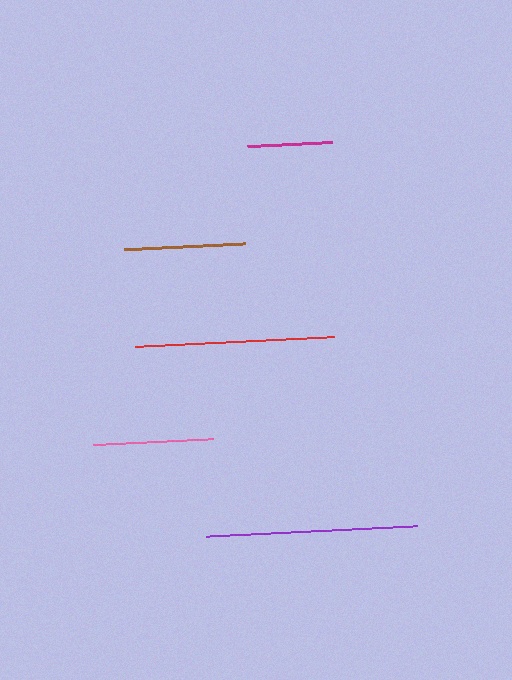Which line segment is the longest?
The purple line is the longest at approximately 212 pixels.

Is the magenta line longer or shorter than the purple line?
The purple line is longer than the magenta line.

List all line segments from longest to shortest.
From longest to shortest: purple, red, brown, pink, magenta.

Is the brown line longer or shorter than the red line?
The red line is longer than the brown line.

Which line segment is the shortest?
The magenta line is the shortest at approximately 85 pixels.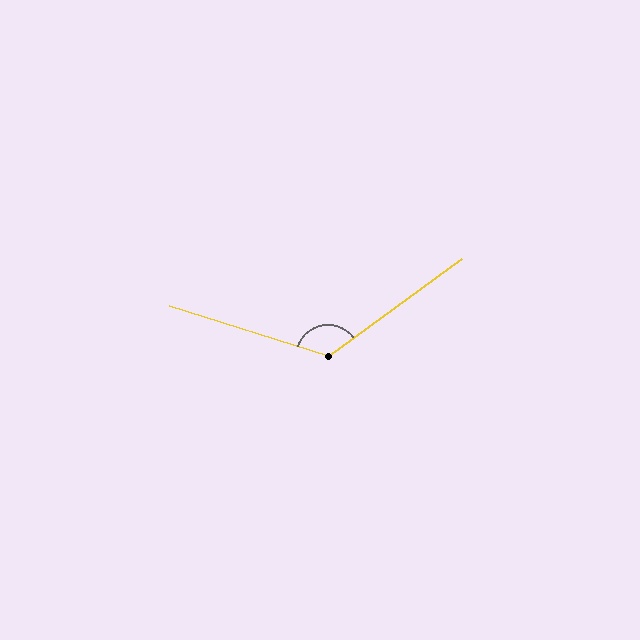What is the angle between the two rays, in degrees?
Approximately 126 degrees.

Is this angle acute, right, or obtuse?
It is obtuse.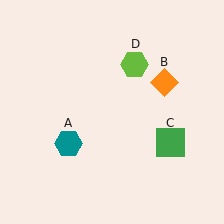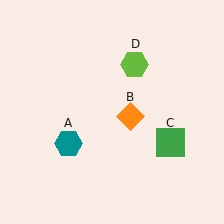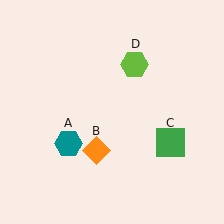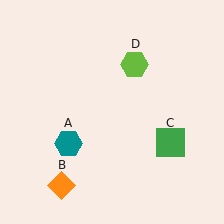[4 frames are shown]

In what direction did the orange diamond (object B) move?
The orange diamond (object B) moved down and to the left.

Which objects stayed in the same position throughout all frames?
Teal hexagon (object A) and green square (object C) and lime hexagon (object D) remained stationary.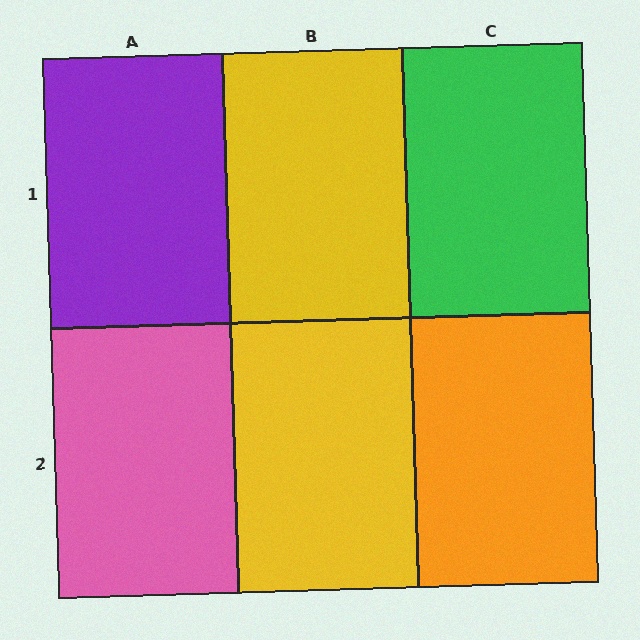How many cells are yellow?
2 cells are yellow.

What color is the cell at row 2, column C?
Orange.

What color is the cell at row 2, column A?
Pink.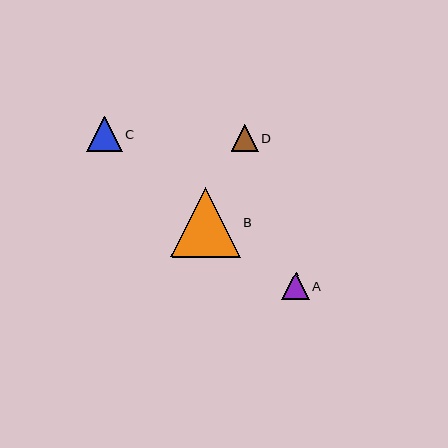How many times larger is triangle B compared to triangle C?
Triangle B is approximately 2.0 times the size of triangle C.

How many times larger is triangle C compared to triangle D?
Triangle C is approximately 1.3 times the size of triangle D.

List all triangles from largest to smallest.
From largest to smallest: B, C, A, D.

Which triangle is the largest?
Triangle B is the largest with a size of approximately 70 pixels.